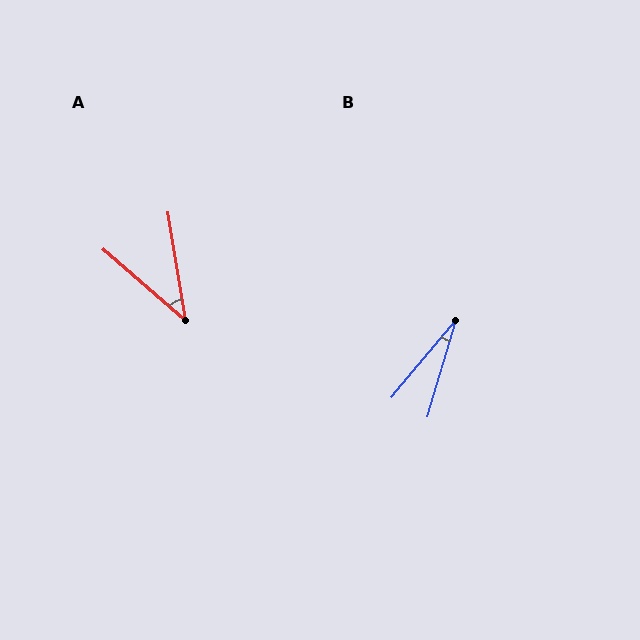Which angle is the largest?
A, at approximately 40 degrees.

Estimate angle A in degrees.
Approximately 40 degrees.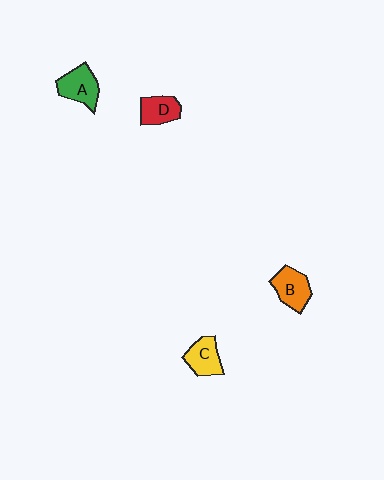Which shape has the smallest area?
Shape D (red).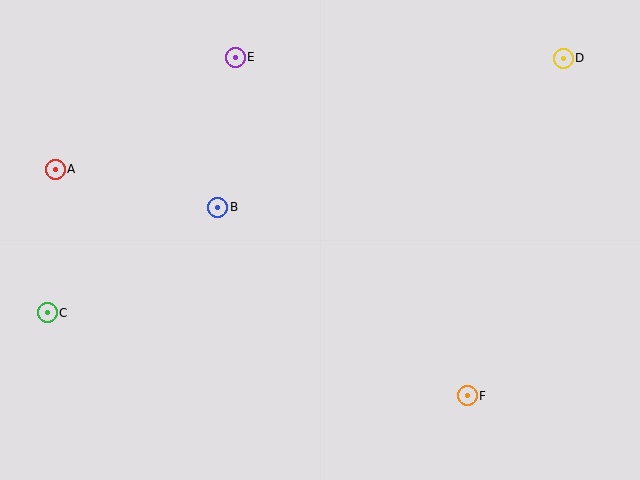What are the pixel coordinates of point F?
Point F is at (467, 396).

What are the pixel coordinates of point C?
Point C is at (47, 313).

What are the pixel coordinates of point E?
Point E is at (235, 57).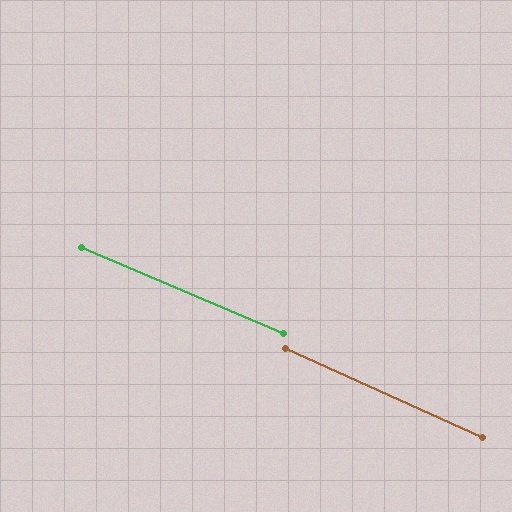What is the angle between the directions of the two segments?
Approximately 1 degree.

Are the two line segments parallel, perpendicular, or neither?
Parallel — their directions differ by only 1.4°.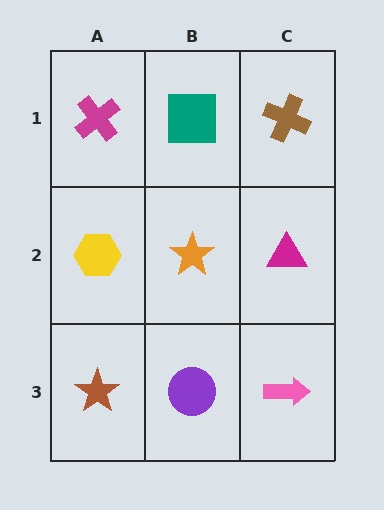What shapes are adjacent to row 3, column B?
An orange star (row 2, column B), a brown star (row 3, column A), a pink arrow (row 3, column C).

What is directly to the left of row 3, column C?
A purple circle.